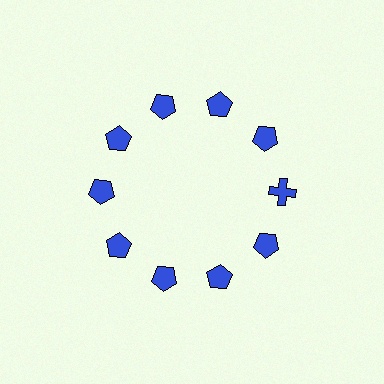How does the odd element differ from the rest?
It has a different shape: cross instead of pentagon.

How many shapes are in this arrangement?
There are 10 shapes arranged in a ring pattern.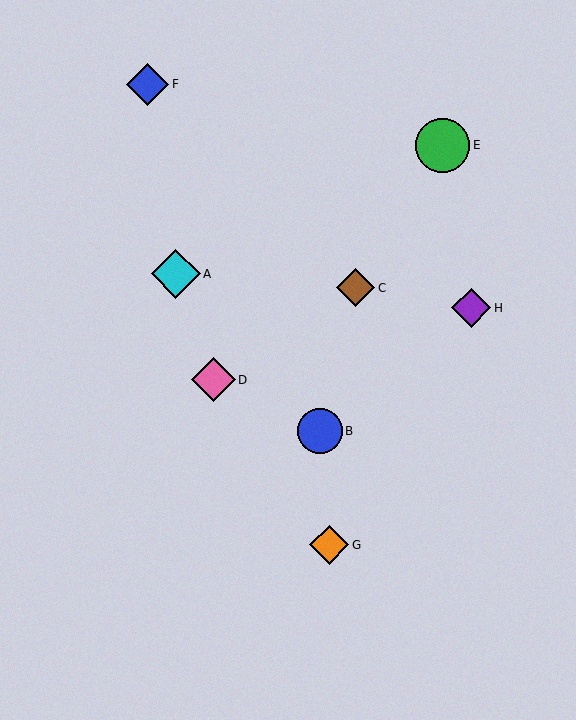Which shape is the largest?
The green circle (labeled E) is the largest.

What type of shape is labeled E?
Shape E is a green circle.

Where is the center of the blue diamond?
The center of the blue diamond is at (148, 84).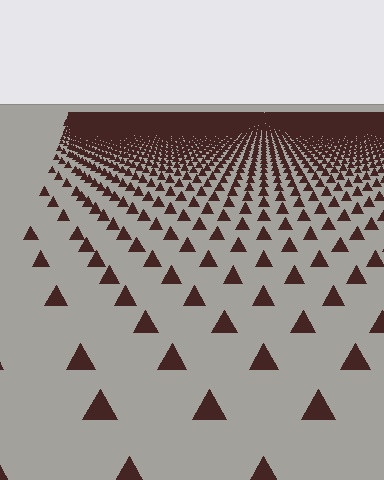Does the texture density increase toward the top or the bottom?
Density increases toward the top.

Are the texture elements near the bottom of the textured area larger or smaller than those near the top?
Larger. Near the bottom, elements are closer to the viewer and appear at a bigger on-screen size.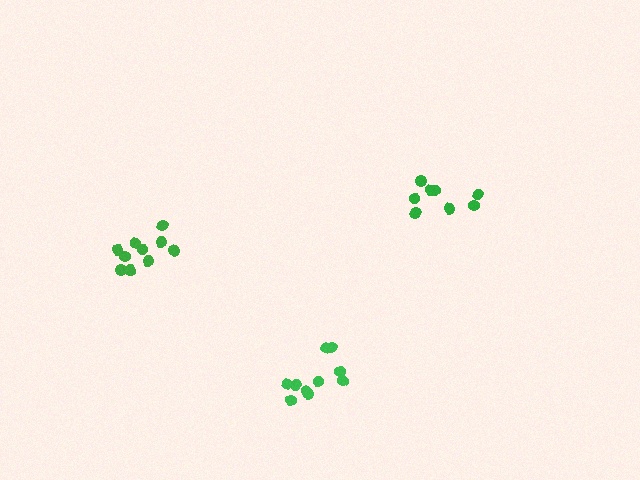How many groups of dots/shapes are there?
There are 3 groups.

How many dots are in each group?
Group 1: 11 dots, Group 2: 10 dots, Group 3: 8 dots (29 total).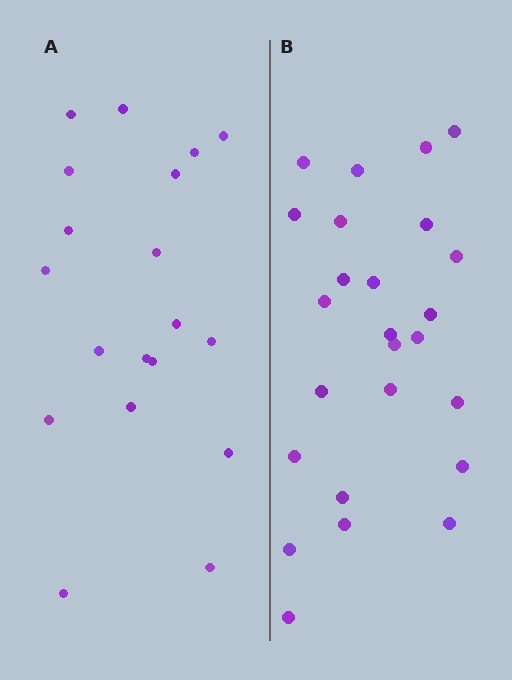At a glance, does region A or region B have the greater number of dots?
Region B (the right region) has more dots.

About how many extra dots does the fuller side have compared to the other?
Region B has about 6 more dots than region A.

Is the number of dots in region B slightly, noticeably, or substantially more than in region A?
Region B has noticeably more, but not dramatically so. The ratio is roughly 1.3 to 1.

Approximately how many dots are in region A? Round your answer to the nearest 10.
About 20 dots. (The exact count is 19, which rounds to 20.)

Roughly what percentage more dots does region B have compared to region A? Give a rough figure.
About 30% more.